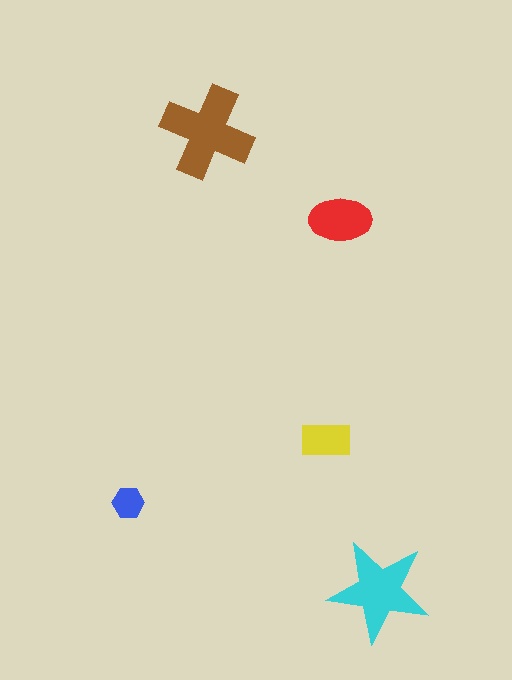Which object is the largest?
The brown cross.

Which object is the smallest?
The blue hexagon.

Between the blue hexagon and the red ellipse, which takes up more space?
The red ellipse.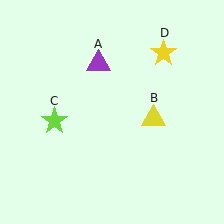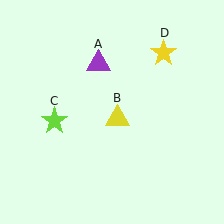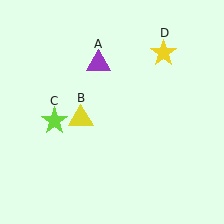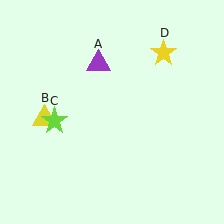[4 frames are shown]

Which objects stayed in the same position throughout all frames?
Purple triangle (object A) and lime star (object C) and yellow star (object D) remained stationary.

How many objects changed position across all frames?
1 object changed position: yellow triangle (object B).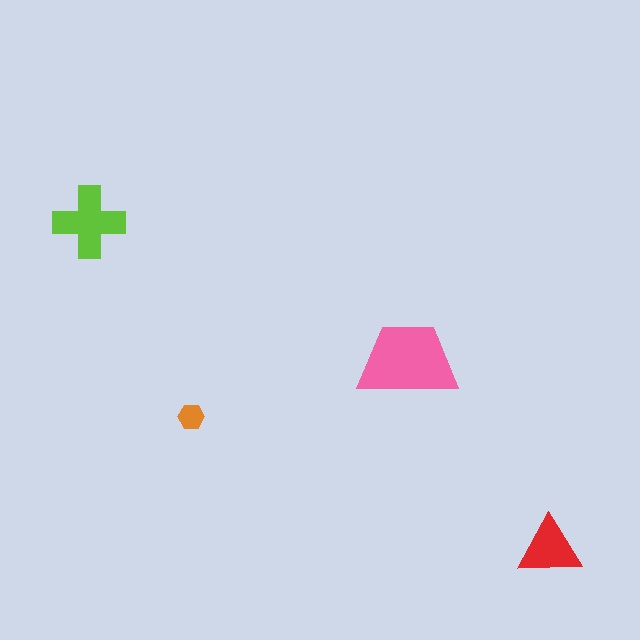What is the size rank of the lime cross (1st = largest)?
2nd.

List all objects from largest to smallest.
The pink trapezoid, the lime cross, the red triangle, the orange hexagon.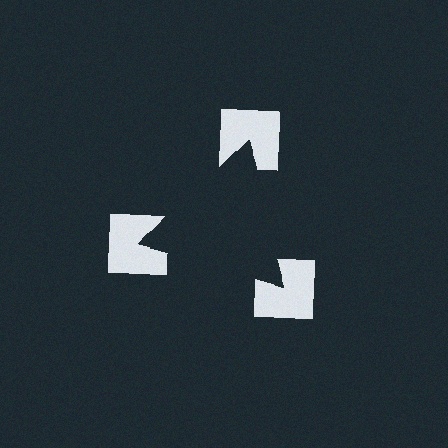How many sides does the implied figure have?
3 sides.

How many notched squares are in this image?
There are 3 — one at each vertex of the illusory triangle.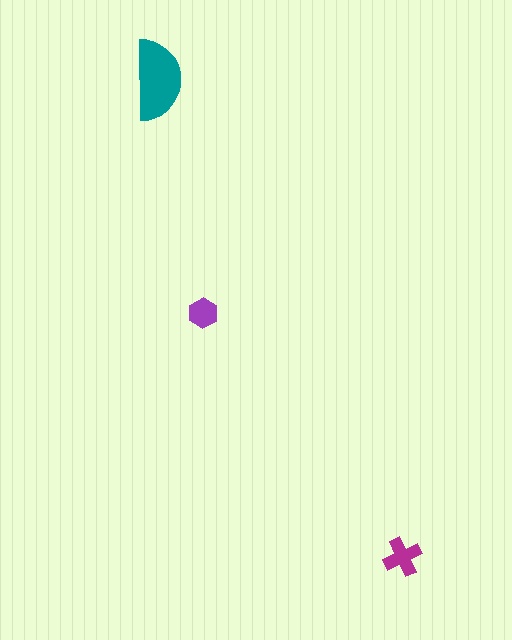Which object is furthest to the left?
The teal semicircle is leftmost.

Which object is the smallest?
The purple hexagon.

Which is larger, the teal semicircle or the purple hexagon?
The teal semicircle.